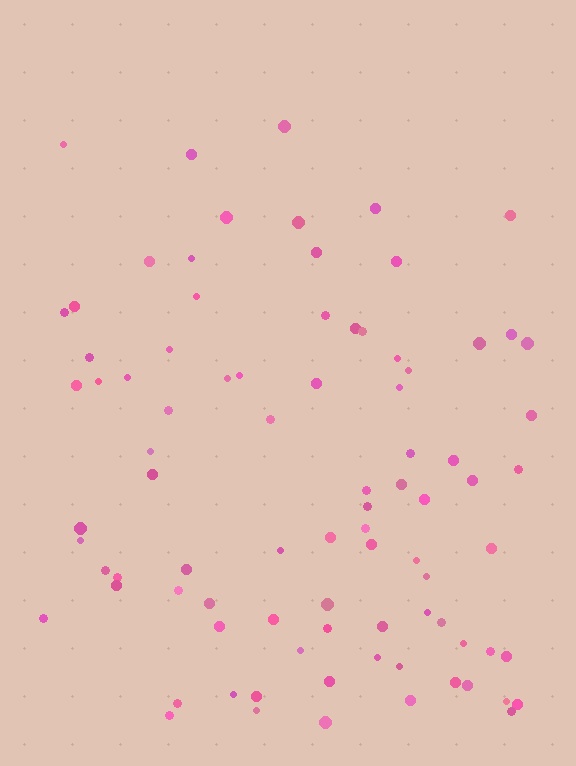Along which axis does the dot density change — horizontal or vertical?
Vertical.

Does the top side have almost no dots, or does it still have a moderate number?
Still a moderate number, just noticeably fewer than the bottom.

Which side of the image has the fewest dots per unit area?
The top.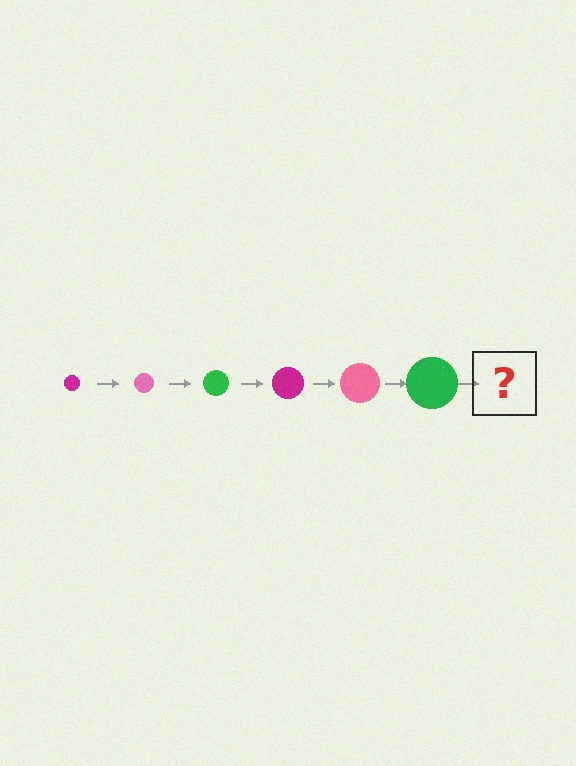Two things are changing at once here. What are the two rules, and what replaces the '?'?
The two rules are that the circle grows larger each step and the color cycles through magenta, pink, and green. The '?' should be a magenta circle, larger than the previous one.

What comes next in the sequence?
The next element should be a magenta circle, larger than the previous one.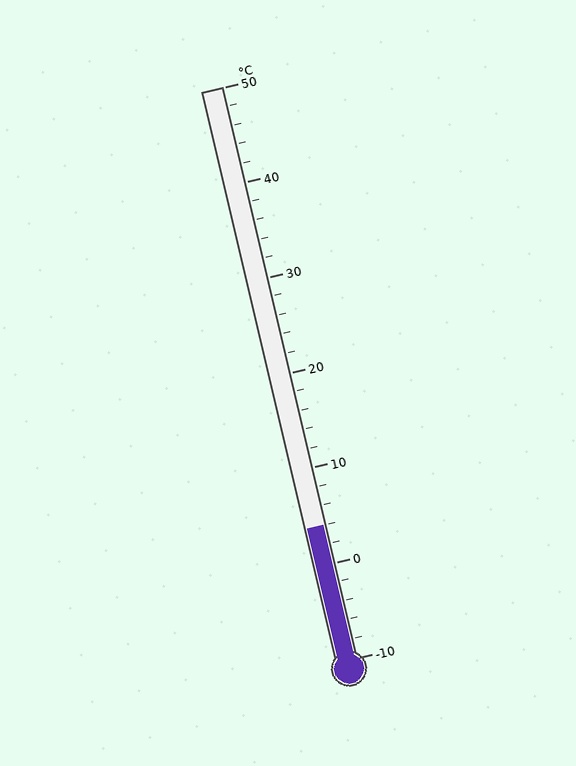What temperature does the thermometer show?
The thermometer shows approximately 4°C.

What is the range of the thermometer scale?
The thermometer scale ranges from -10°C to 50°C.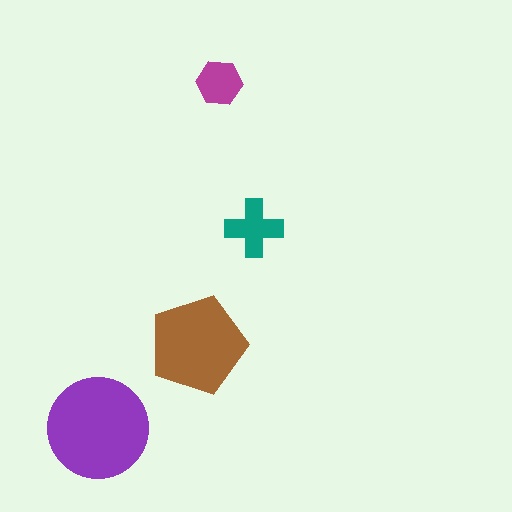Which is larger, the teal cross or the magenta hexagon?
The teal cross.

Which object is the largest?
The purple circle.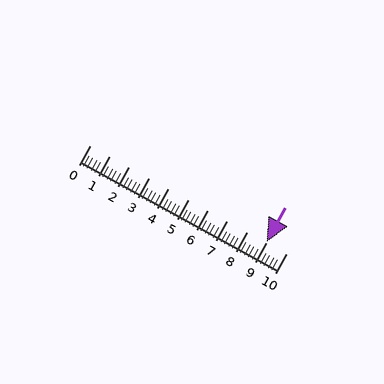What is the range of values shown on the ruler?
The ruler shows values from 0 to 10.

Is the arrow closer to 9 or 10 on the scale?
The arrow is closer to 9.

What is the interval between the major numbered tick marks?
The major tick marks are spaced 1 units apart.